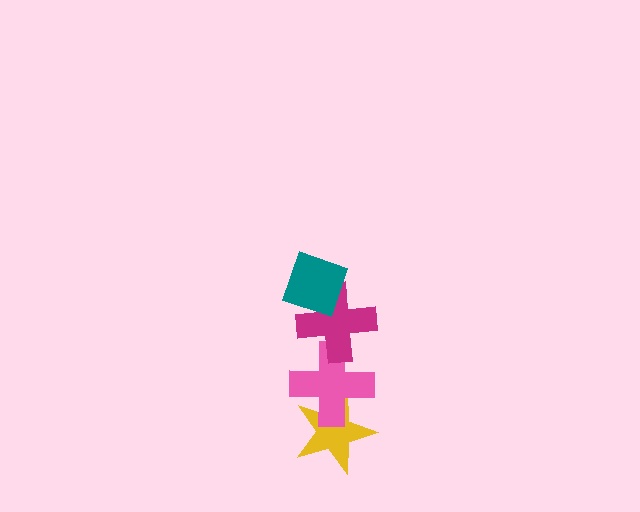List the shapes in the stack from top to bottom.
From top to bottom: the teal diamond, the magenta cross, the pink cross, the yellow star.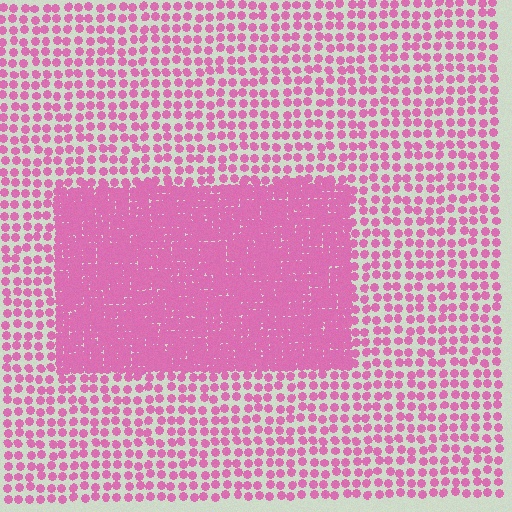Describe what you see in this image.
The image contains small pink elements arranged at two different densities. A rectangle-shaped region is visible where the elements are more densely packed than the surrounding area.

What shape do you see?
I see a rectangle.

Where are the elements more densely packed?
The elements are more densely packed inside the rectangle boundary.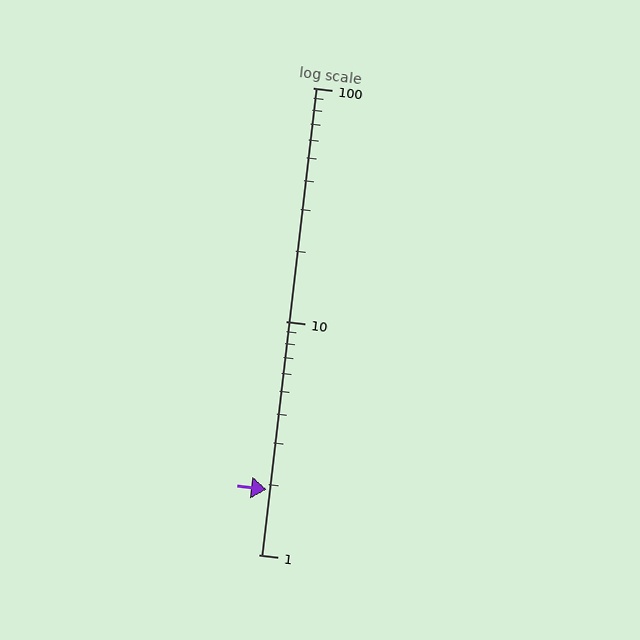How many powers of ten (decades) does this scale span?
The scale spans 2 decades, from 1 to 100.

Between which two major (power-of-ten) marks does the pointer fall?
The pointer is between 1 and 10.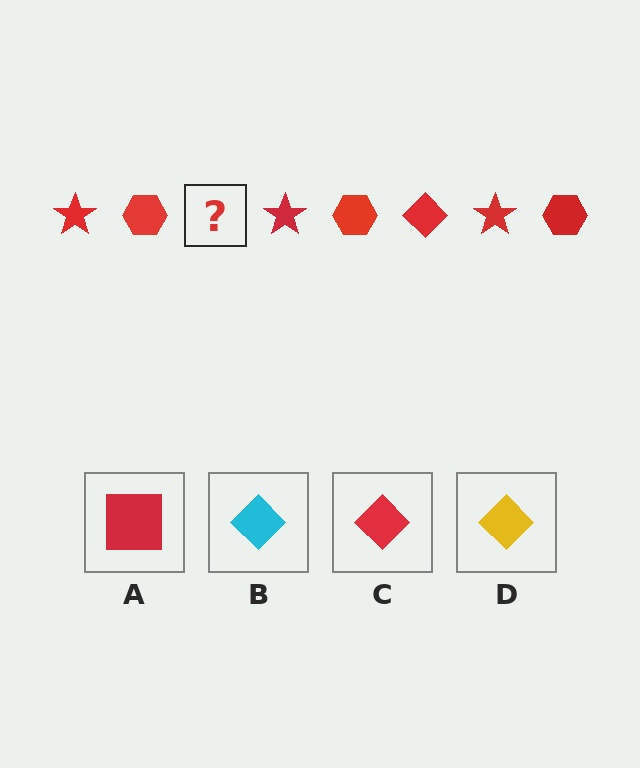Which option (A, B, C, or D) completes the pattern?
C.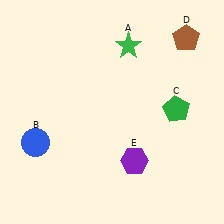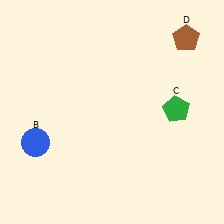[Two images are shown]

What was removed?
The green star (A), the purple hexagon (E) were removed in Image 2.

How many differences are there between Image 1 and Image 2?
There are 2 differences between the two images.